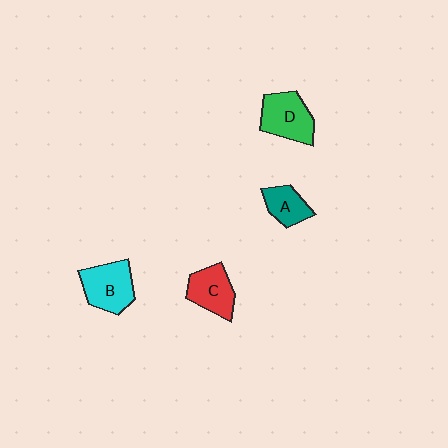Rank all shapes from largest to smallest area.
From largest to smallest: B (cyan), D (green), C (red), A (teal).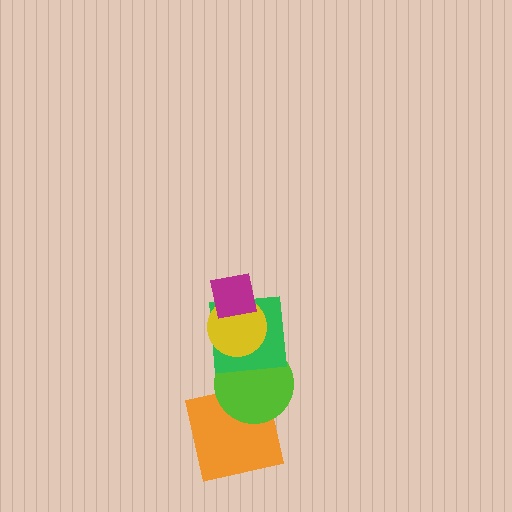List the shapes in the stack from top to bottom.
From top to bottom: the magenta square, the yellow circle, the green square, the lime circle, the orange square.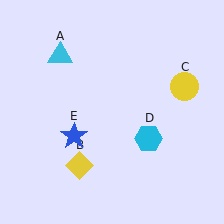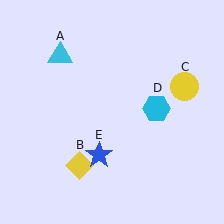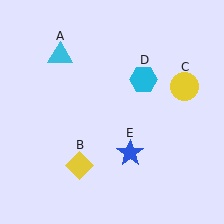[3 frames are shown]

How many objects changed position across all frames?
2 objects changed position: cyan hexagon (object D), blue star (object E).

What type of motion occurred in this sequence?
The cyan hexagon (object D), blue star (object E) rotated counterclockwise around the center of the scene.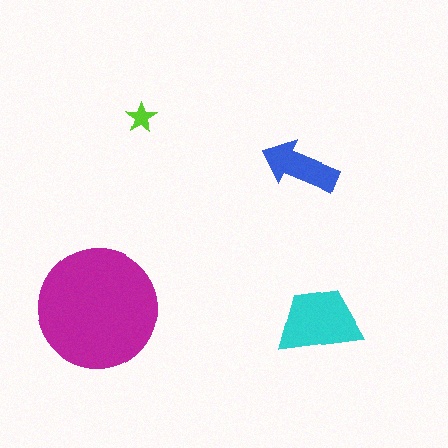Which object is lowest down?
The cyan trapezoid is bottommost.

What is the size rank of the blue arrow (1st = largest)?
3rd.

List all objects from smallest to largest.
The lime star, the blue arrow, the cyan trapezoid, the magenta circle.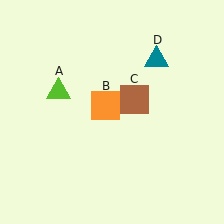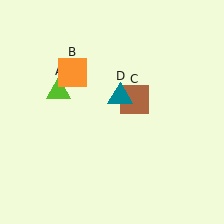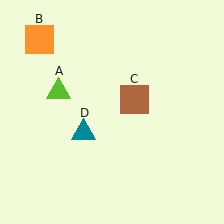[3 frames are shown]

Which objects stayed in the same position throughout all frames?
Lime triangle (object A) and brown square (object C) remained stationary.